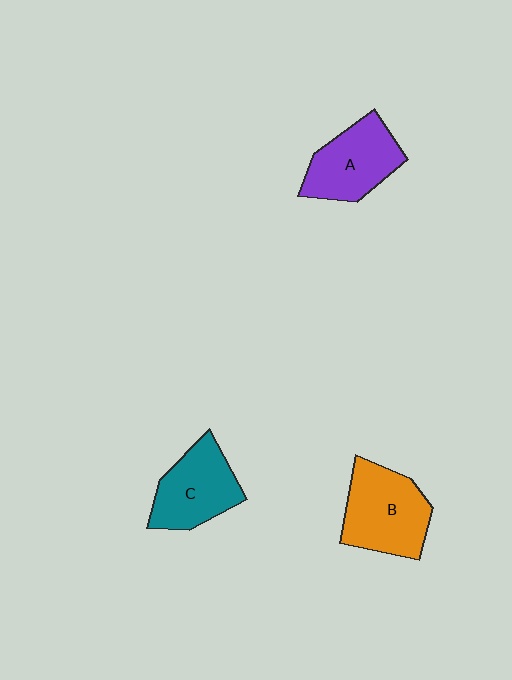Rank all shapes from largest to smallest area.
From largest to smallest: B (orange), A (purple), C (teal).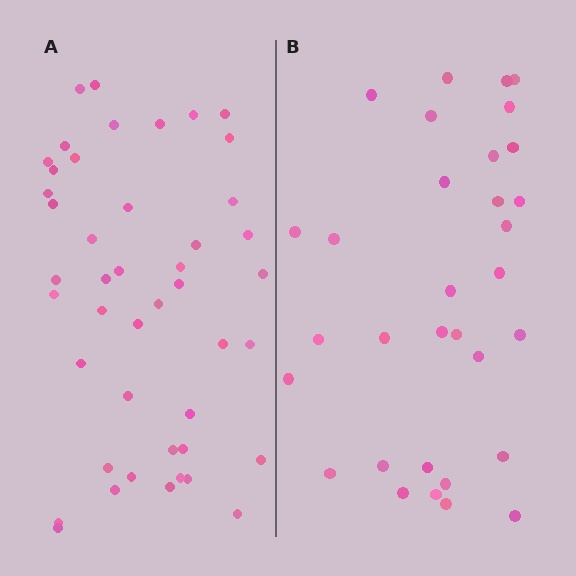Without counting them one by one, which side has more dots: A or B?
Region A (the left region) has more dots.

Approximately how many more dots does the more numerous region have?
Region A has approximately 15 more dots than region B.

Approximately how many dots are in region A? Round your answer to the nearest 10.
About 40 dots. (The exact count is 45, which rounds to 40.)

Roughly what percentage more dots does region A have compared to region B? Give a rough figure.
About 40% more.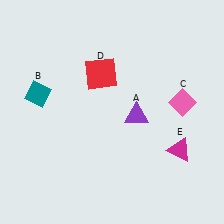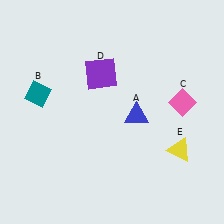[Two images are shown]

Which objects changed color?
A changed from purple to blue. D changed from red to purple. E changed from magenta to yellow.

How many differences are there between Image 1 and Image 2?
There are 3 differences between the two images.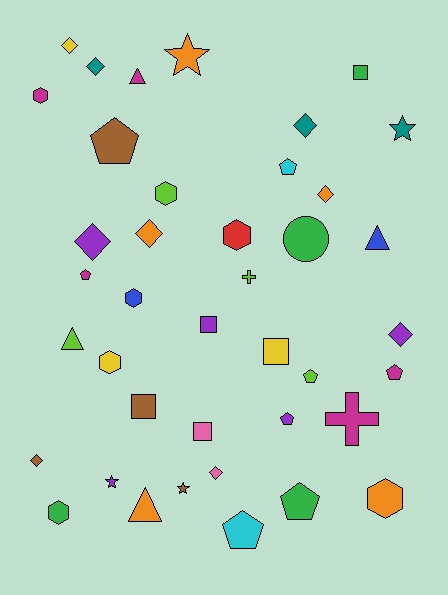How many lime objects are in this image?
There are 4 lime objects.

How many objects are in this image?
There are 40 objects.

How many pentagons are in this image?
There are 8 pentagons.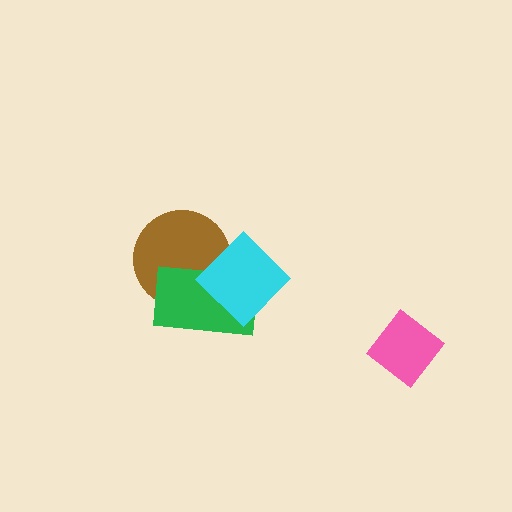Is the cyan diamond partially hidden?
No, no other shape covers it.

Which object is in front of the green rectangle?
The cyan diamond is in front of the green rectangle.